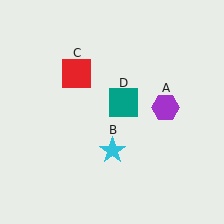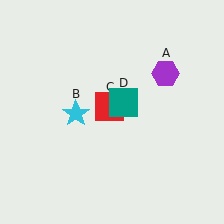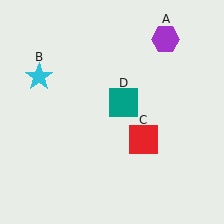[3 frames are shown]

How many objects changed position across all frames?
3 objects changed position: purple hexagon (object A), cyan star (object B), red square (object C).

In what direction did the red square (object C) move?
The red square (object C) moved down and to the right.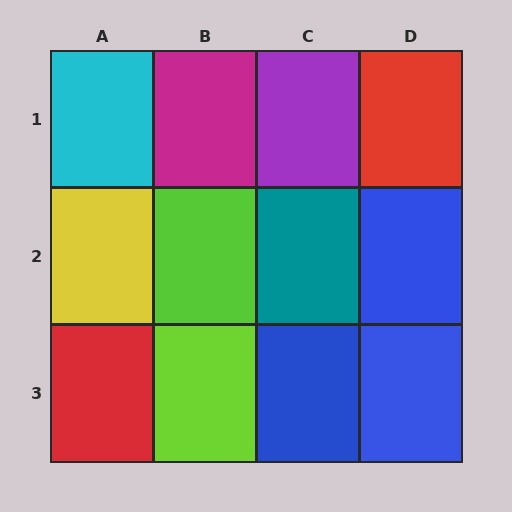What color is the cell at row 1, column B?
Magenta.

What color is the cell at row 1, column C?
Purple.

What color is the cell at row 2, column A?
Yellow.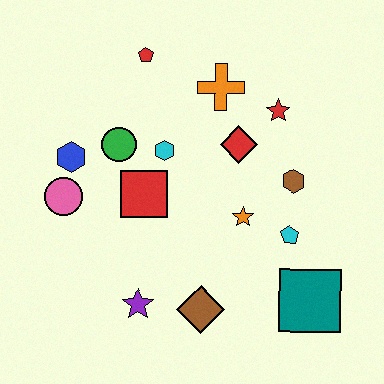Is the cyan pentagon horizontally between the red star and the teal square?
Yes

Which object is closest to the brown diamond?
The purple star is closest to the brown diamond.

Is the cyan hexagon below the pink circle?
No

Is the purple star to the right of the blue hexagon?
Yes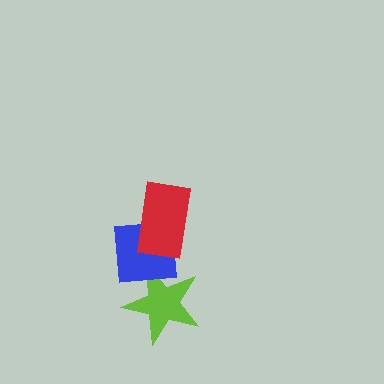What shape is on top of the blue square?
The red rectangle is on top of the blue square.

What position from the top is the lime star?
The lime star is 3rd from the top.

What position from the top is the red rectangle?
The red rectangle is 1st from the top.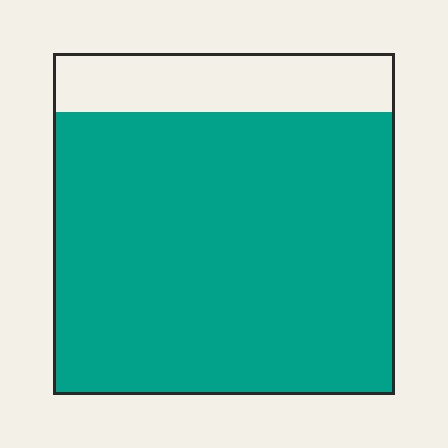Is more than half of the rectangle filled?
Yes.